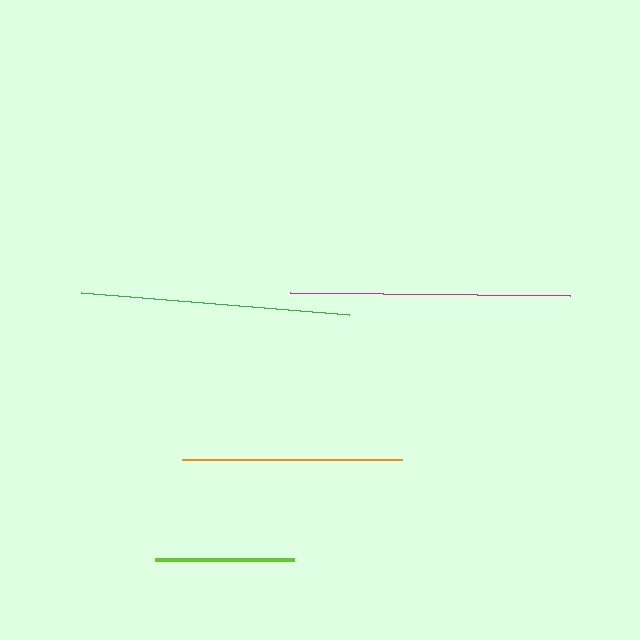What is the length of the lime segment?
The lime segment is approximately 139 pixels long.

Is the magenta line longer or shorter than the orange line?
The magenta line is longer than the orange line.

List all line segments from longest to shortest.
From longest to shortest: magenta, green, orange, lime.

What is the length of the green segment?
The green segment is approximately 269 pixels long.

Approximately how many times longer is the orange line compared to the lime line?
The orange line is approximately 1.6 times the length of the lime line.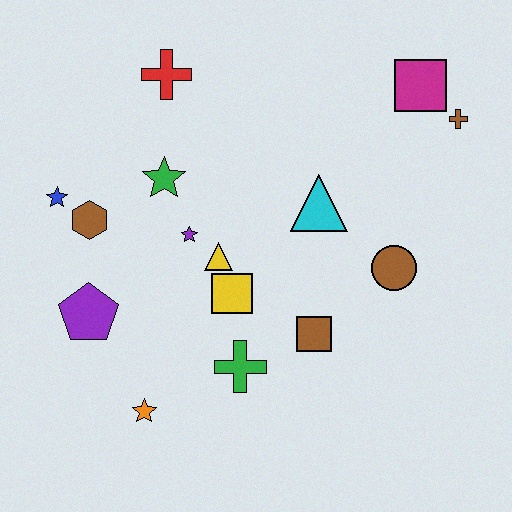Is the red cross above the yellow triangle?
Yes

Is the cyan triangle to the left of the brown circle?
Yes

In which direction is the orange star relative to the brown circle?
The orange star is to the left of the brown circle.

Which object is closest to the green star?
The purple star is closest to the green star.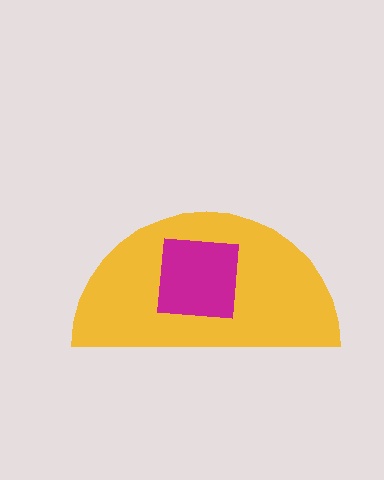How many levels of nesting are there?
2.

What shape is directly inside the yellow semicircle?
The magenta square.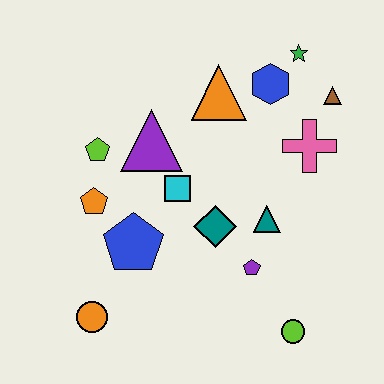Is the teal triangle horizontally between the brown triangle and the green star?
No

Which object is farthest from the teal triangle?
The orange circle is farthest from the teal triangle.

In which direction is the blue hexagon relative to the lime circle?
The blue hexagon is above the lime circle.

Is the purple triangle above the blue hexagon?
No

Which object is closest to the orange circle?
The blue pentagon is closest to the orange circle.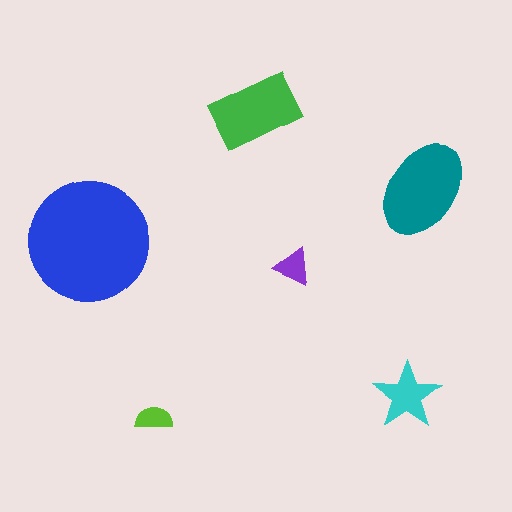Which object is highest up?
The green rectangle is topmost.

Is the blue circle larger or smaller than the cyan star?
Larger.